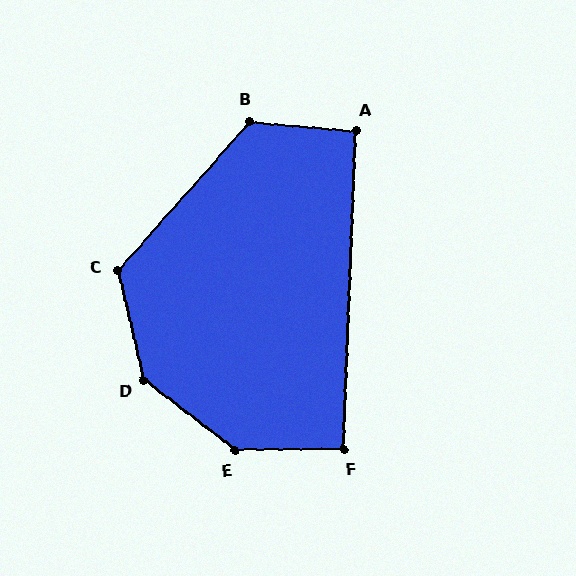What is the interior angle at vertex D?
Approximately 141 degrees (obtuse).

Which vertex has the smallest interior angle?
F, at approximately 93 degrees.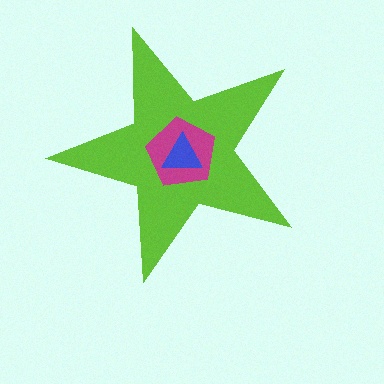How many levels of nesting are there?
3.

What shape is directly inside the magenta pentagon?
The blue triangle.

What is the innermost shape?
The blue triangle.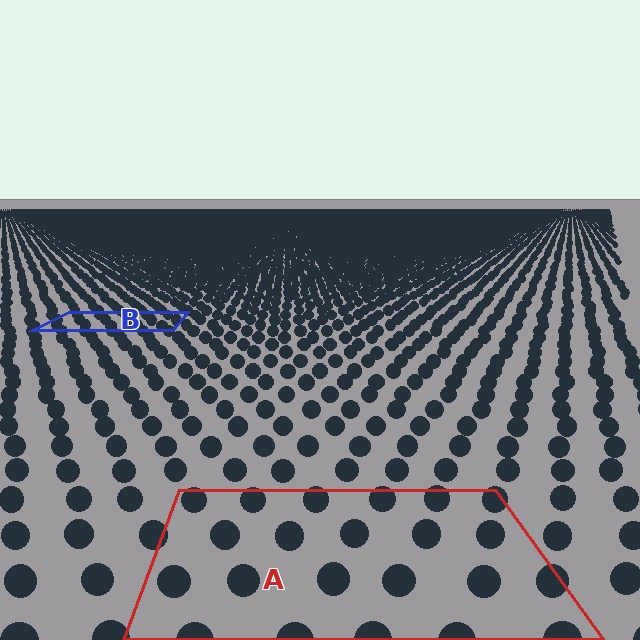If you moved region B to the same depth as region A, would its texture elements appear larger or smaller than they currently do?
They would appear larger. At a closer depth, the same texture elements are projected at a bigger on-screen size.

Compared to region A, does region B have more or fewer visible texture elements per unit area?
Region B has more texture elements per unit area — they are packed more densely because it is farther away.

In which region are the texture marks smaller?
The texture marks are smaller in region B, because it is farther away.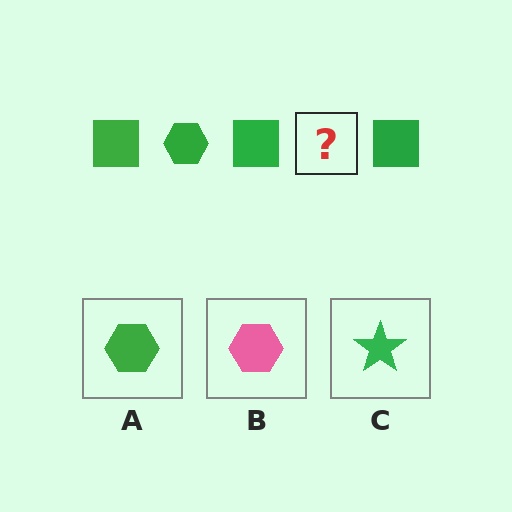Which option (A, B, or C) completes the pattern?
A.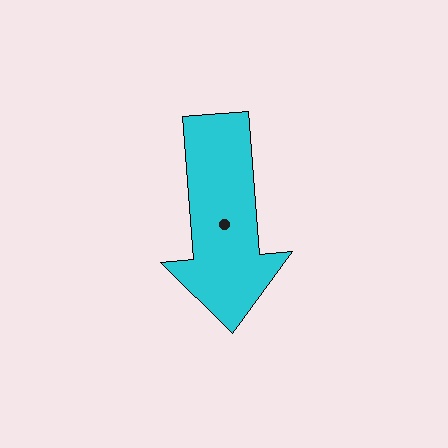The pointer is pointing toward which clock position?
Roughly 6 o'clock.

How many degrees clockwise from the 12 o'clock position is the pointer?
Approximately 176 degrees.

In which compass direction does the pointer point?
South.